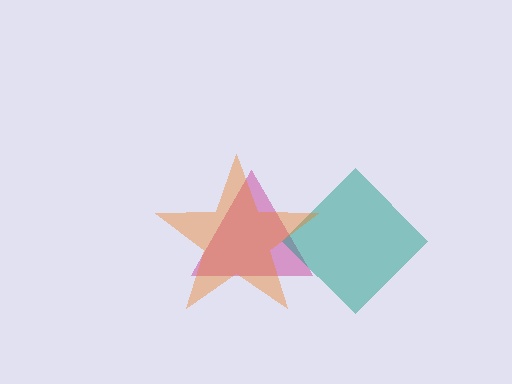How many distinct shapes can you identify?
There are 3 distinct shapes: a magenta triangle, a teal diamond, an orange star.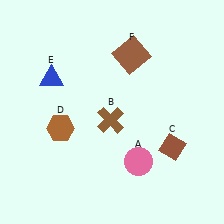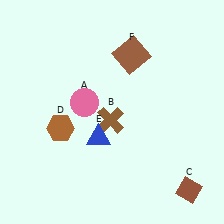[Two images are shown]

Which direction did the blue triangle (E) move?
The blue triangle (E) moved down.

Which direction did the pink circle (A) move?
The pink circle (A) moved up.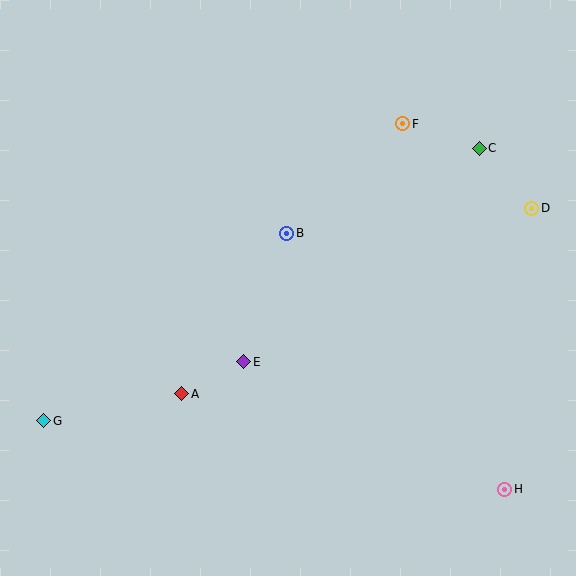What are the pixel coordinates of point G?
Point G is at (44, 421).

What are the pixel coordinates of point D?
Point D is at (532, 208).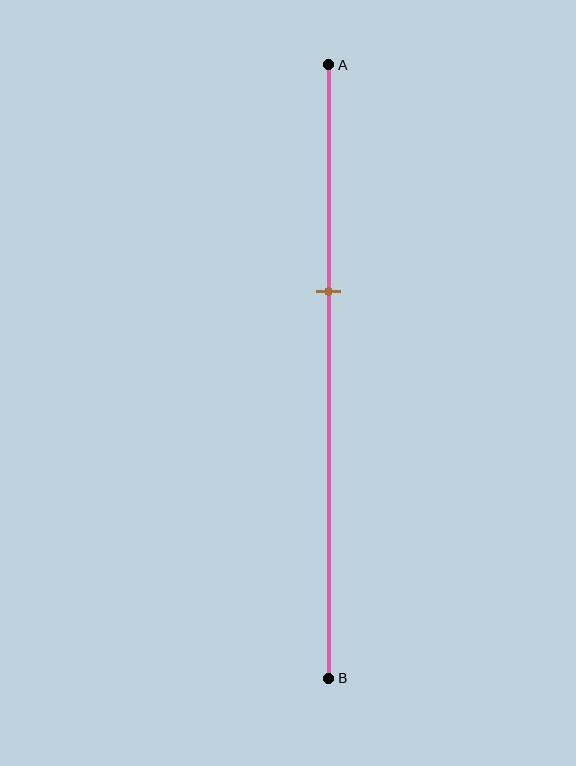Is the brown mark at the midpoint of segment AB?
No, the mark is at about 35% from A, not at the 50% midpoint.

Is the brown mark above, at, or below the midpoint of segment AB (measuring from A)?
The brown mark is above the midpoint of segment AB.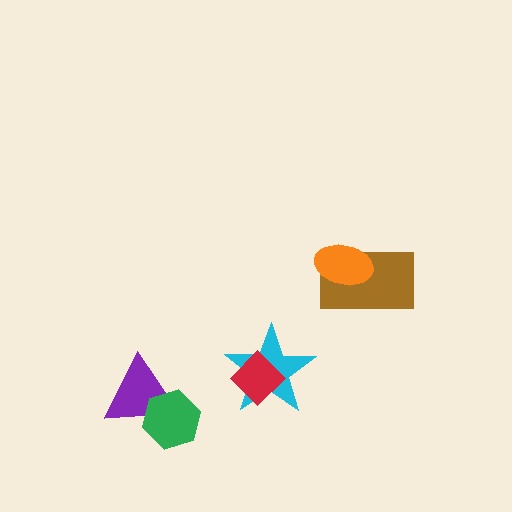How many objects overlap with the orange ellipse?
1 object overlaps with the orange ellipse.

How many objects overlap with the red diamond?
1 object overlaps with the red diamond.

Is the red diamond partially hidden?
No, no other shape covers it.